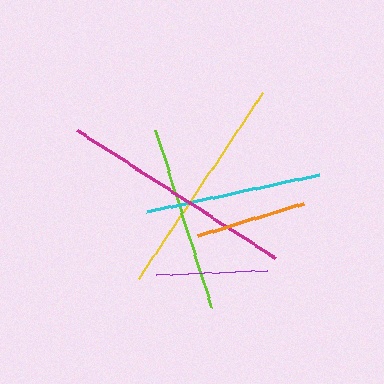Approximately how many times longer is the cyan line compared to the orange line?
The cyan line is approximately 1.6 times the length of the orange line.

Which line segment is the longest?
The magenta line is the longest at approximately 235 pixels.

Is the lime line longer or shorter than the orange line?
The lime line is longer than the orange line.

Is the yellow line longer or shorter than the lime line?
The yellow line is longer than the lime line.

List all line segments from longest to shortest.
From longest to shortest: magenta, yellow, lime, cyan, purple, orange.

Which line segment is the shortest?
The orange line is the shortest at approximately 110 pixels.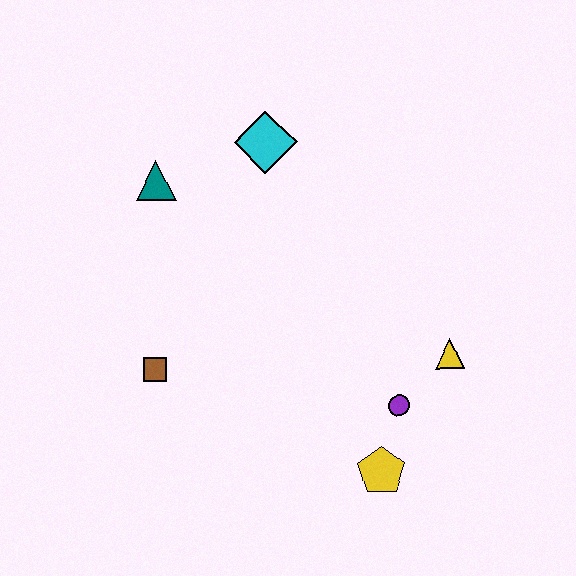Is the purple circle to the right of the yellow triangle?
No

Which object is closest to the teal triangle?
The cyan diamond is closest to the teal triangle.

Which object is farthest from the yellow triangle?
The teal triangle is farthest from the yellow triangle.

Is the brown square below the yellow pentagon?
No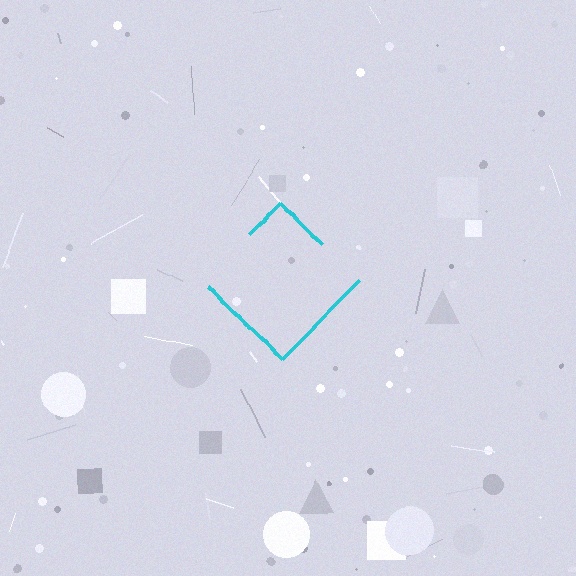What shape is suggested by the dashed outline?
The dashed outline suggests a diamond.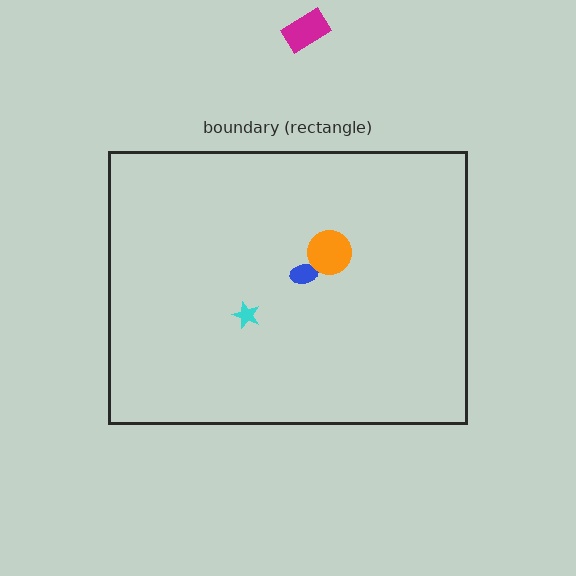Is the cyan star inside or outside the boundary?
Inside.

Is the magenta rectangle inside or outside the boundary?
Outside.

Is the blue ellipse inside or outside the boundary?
Inside.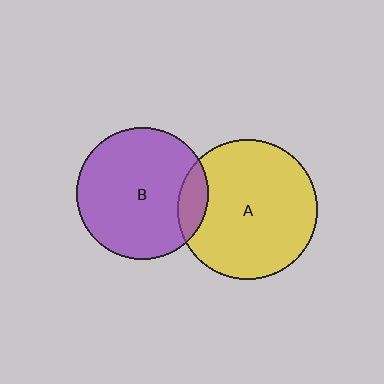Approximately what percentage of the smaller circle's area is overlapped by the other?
Approximately 10%.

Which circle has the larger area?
Circle A (yellow).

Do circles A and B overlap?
Yes.